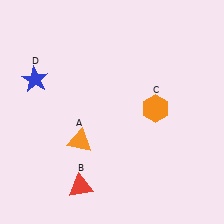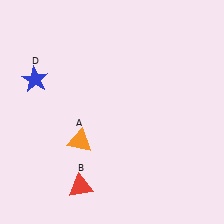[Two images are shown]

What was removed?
The orange hexagon (C) was removed in Image 2.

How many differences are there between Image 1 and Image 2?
There is 1 difference between the two images.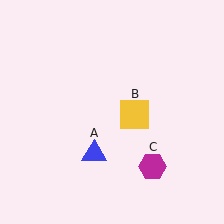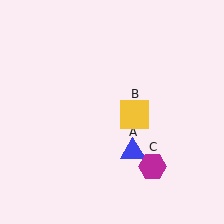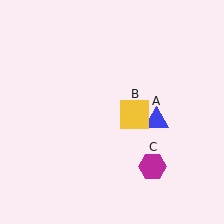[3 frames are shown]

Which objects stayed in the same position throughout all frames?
Yellow square (object B) and magenta hexagon (object C) remained stationary.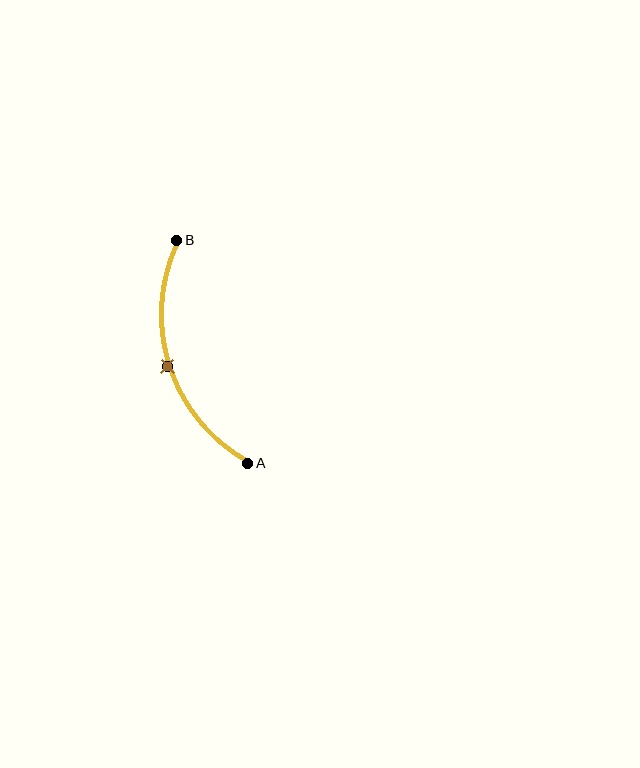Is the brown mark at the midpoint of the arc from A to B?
Yes. The brown mark lies on the arc at equal arc-length from both A and B — it is the arc midpoint.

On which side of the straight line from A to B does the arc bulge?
The arc bulges to the left of the straight line connecting A and B.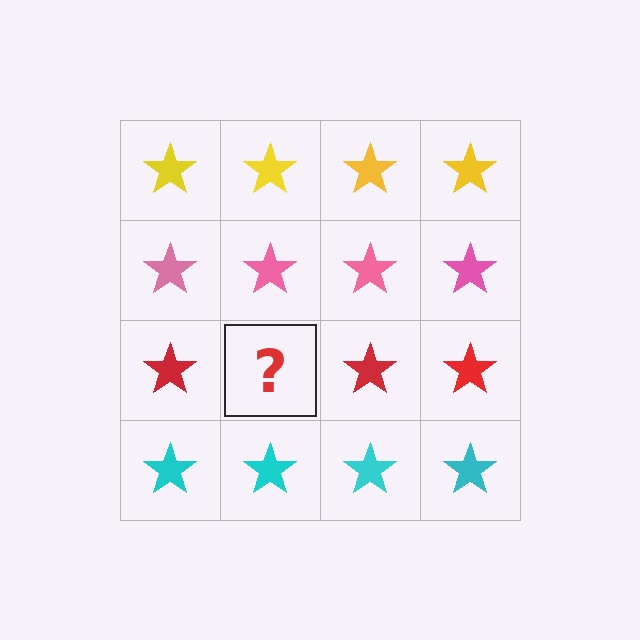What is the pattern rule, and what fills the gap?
The rule is that each row has a consistent color. The gap should be filled with a red star.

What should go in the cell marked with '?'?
The missing cell should contain a red star.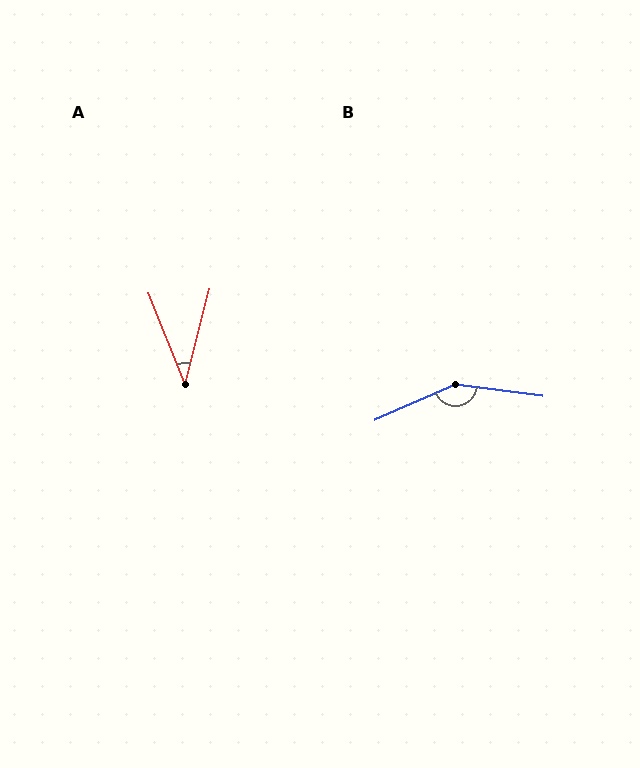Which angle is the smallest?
A, at approximately 36 degrees.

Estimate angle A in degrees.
Approximately 36 degrees.